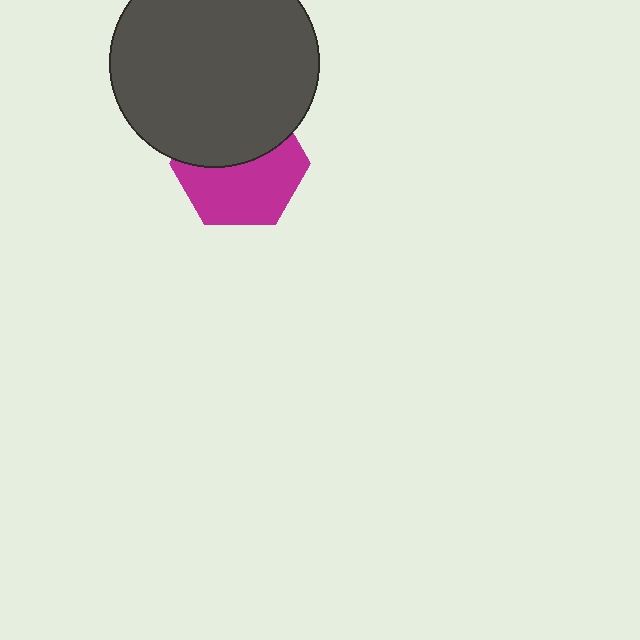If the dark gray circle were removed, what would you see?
You would see the complete magenta hexagon.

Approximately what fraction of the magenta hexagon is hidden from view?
Roughly 45% of the magenta hexagon is hidden behind the dark gray circle.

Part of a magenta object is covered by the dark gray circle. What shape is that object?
It is a hexagon.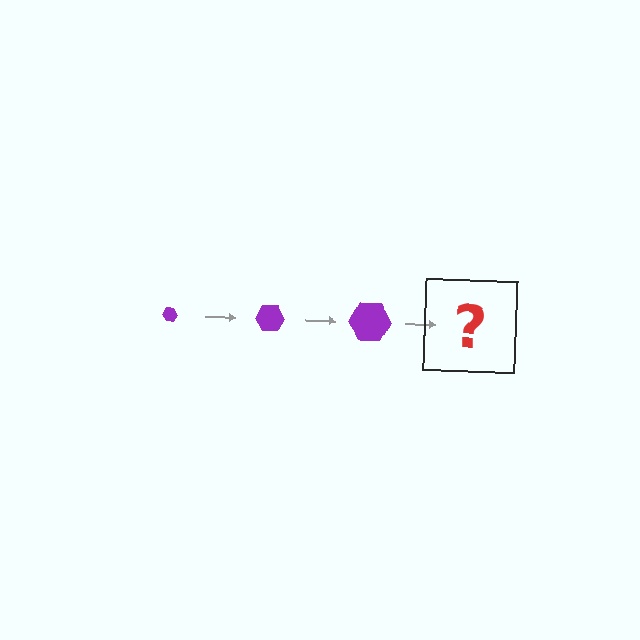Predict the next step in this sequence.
The next step is a purple hexagon, larger than the previous one.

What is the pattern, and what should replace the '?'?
The pattern is that the hexagon gets progressively larger each step. The '?' should be a purple hexagon, larger than the previous one.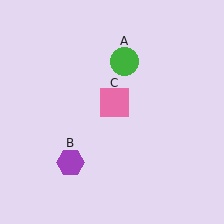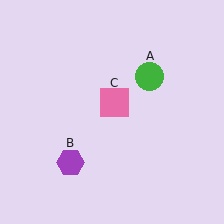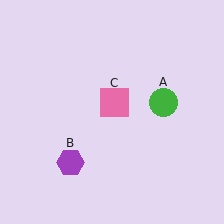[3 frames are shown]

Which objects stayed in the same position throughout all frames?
Purple hexagon (object B) and pink square (object C) remained stationary.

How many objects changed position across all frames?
1 object changed position: green circle (object A).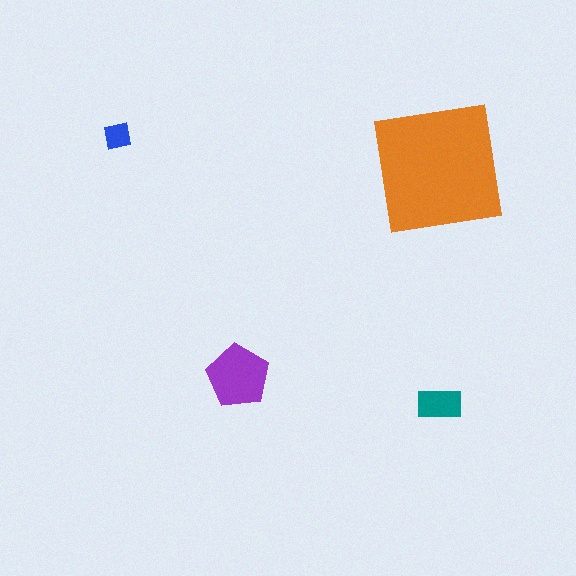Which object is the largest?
The orange square.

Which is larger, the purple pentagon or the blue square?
The purple pentagon.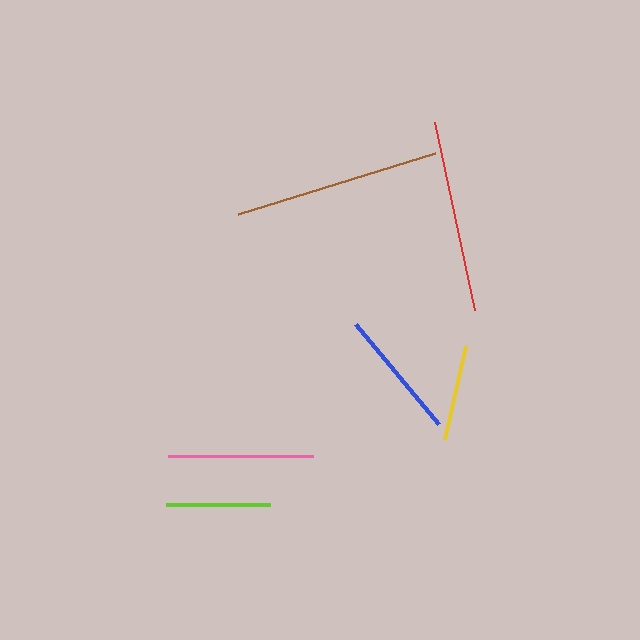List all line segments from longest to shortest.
From longest to shortest: brown, red, pink, blue, lime, yellow.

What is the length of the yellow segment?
The yellow segment is approximately 95 pixels long.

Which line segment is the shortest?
The yellow line is the shortest at approximately 95 pixels.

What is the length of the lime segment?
The lime segment is approximately 105 pixels long.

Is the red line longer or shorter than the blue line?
The red line is longer than the blue line.